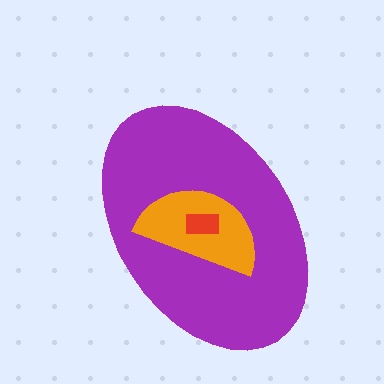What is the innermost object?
The red rectangle.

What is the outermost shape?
The purple ellipse.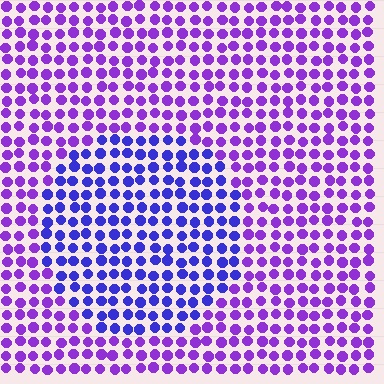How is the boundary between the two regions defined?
The boundary is defined purely by a slight shift in hue (about 33 degrees). Spacing, size, and orientation are identical on both sides.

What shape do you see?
I see a circle.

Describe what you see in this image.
The image is filled with small purple elements in a uniform arrangement. A circle-shaped region is visible where the elements are tinted to a slightly different hue, forming a subtle color boundary.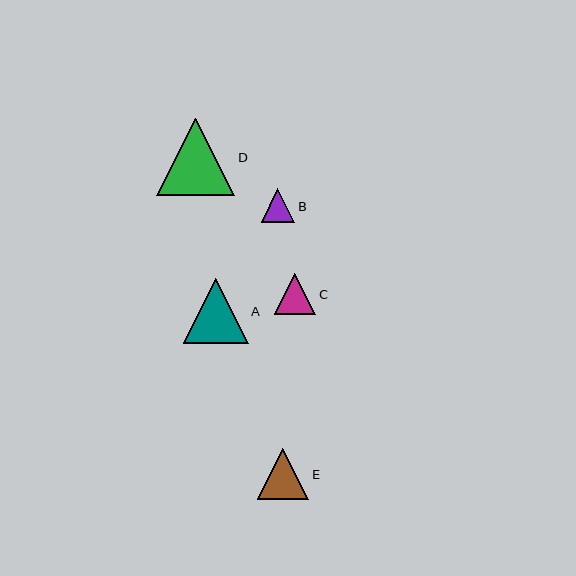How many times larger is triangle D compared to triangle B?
Triangle D is approximately 2.3 times the size of triangle B.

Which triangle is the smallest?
Triangle B is the smallest with a size of approximately 33 pixels.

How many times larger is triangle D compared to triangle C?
Triangle D is approximately 1.9 times the size of triangle C.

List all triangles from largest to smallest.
From largest to smallest: D, A, E, C, B.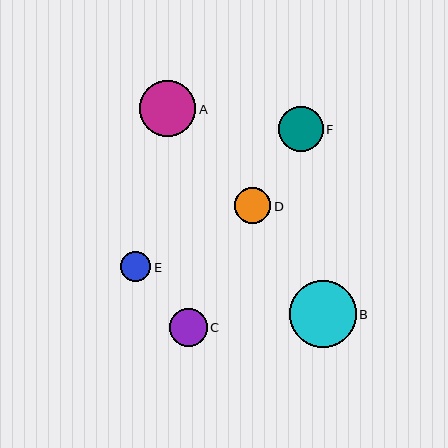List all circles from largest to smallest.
From largest to smallest: B, A, F, C, D, E.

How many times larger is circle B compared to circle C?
Circle B is approximately 1.8 times the size of circle C.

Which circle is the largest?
Circle B is the largest with a size of approximately 67 pixels.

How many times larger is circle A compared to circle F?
Circle A is approximately 1.3 times the size of circle F.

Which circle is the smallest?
Circle E is the smallest with a size of approximately 30 pixels.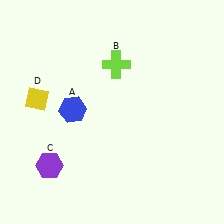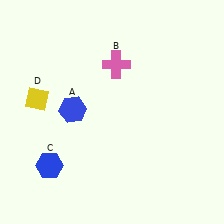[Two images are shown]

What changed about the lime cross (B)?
In Image 1, B is lime. In Image 2, it changed to pink.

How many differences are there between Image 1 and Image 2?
There are 2 differences between the two images.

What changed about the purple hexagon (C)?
In Image 1, C is purple. In Image 2, it changed to blue.